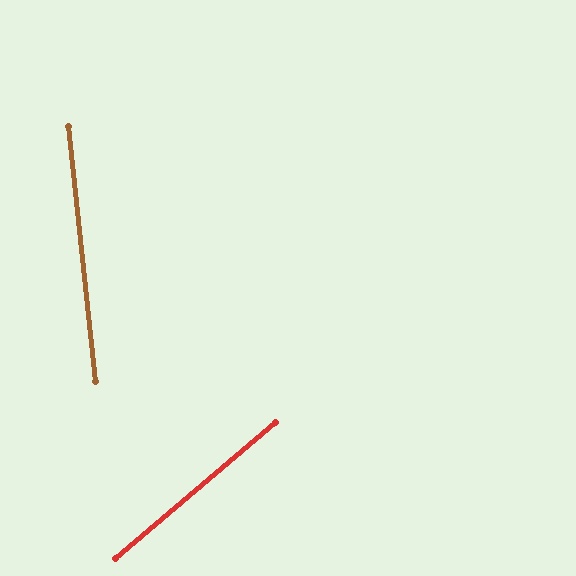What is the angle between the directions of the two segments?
Approximately 56 degrees.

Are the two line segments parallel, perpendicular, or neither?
Neither parallel nor perpendicular — they differ by about 56°.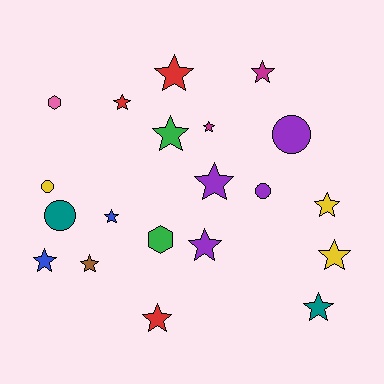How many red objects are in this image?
There are 3 red objects.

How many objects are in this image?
There are 20 objects.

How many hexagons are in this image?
There are 2 hexagons.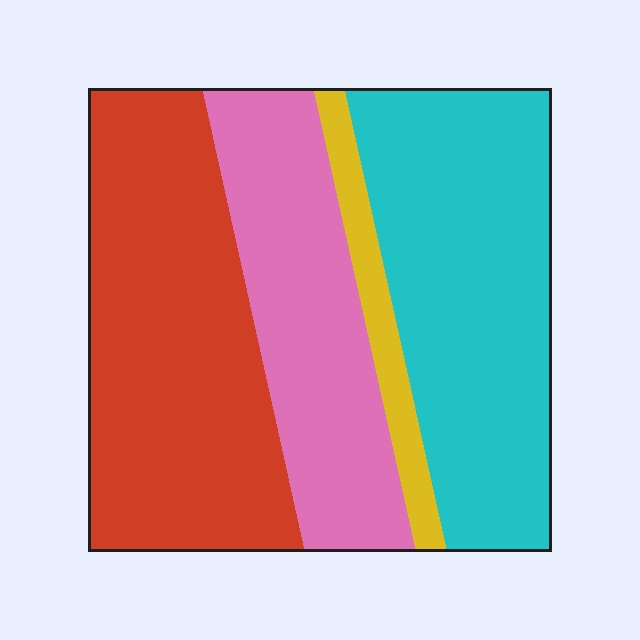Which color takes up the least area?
Yellow, at roughly 5%.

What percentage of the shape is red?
Red covers around 35% of the shape.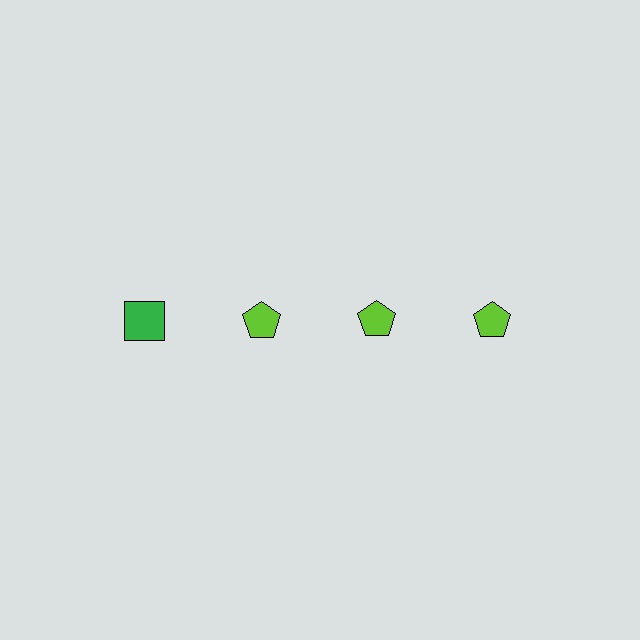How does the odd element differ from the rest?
It differs in both color (green instead of lime) and shape (square instead of pentagon).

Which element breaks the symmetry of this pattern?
The green square in the top row, leftmost column breaks the symmetry. All other shapes are lime pentagons.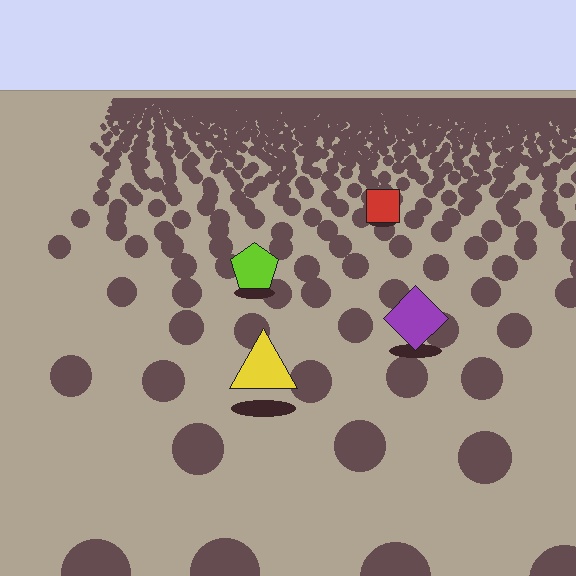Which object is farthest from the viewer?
The red square is farthest from the viewer. It appears smaller and the ground texture around it is denser.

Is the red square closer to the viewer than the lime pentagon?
No. The lime pentagon is closer — you can tell from the texture gradient: the ground texture is coarser near it.